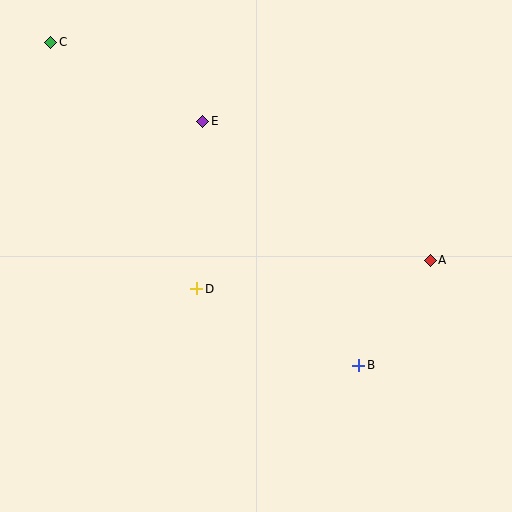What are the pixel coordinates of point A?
Point A is at (430, 260).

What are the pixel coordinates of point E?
Point E is at (203, 121).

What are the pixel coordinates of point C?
Point C is at (50, 42).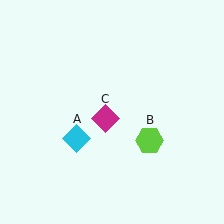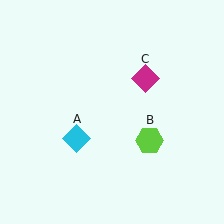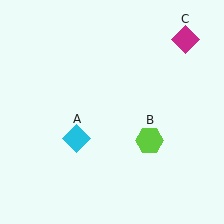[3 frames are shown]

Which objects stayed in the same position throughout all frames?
Cyan diamond (object A) and lime hexagon (object B) remained stationary.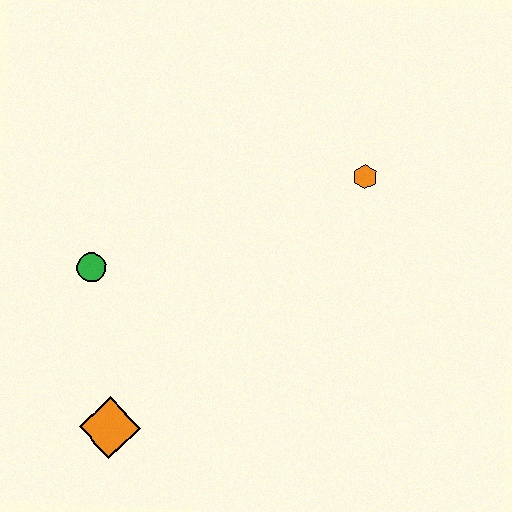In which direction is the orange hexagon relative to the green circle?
The orange hexagon is to the right of the green circle.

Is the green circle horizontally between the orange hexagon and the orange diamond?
No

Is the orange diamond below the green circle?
Yes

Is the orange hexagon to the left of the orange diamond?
No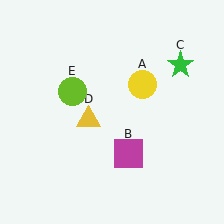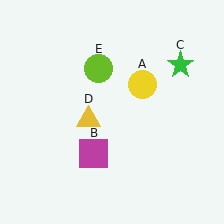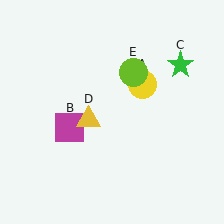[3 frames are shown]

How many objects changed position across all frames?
2 objects changed position: magenta square (object B), lime circle (object E).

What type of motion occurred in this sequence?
The magenta square (object B), lime circle (object E) rotated clockwise around the center of the scene.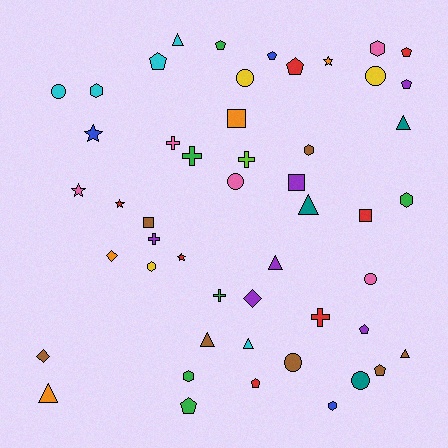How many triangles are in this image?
There are 8 triangles.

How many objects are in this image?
There are 50 objects.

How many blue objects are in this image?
There are 3 blue objects.